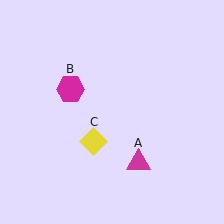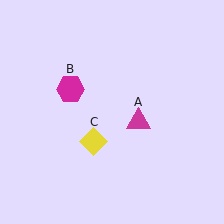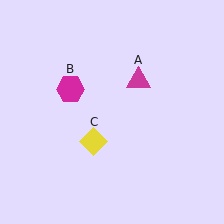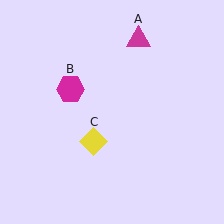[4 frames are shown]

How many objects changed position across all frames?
1 object changed position: magenta triangle (object A).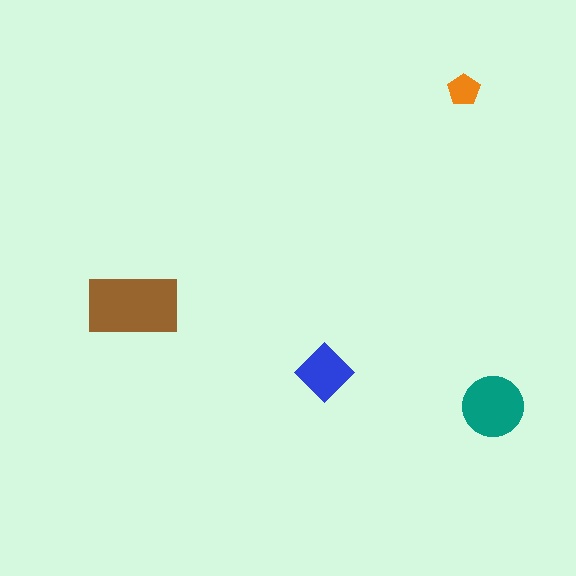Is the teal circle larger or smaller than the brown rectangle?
Smaller.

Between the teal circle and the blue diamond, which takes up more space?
The teal circle.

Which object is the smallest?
The orange pentagon.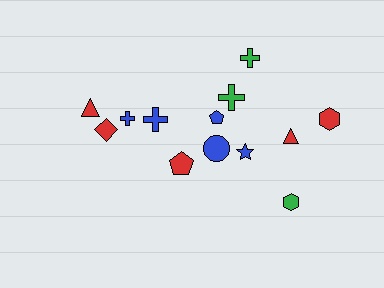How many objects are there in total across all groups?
There are 13 objects.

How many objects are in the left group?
There are 5 objects.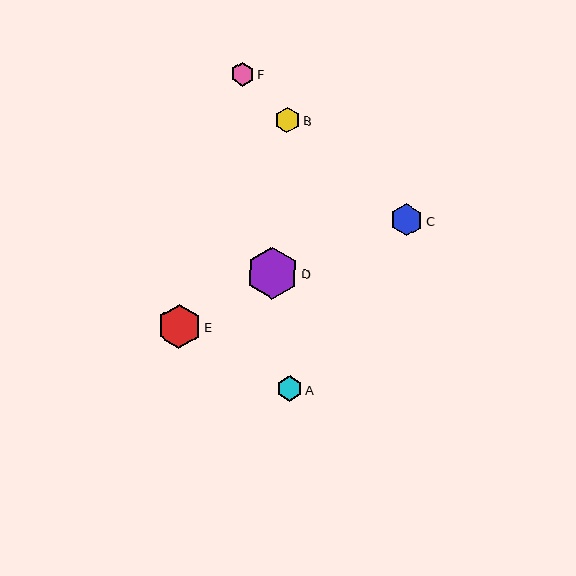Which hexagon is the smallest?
Hexagon F is the smallest with a size of approximately 23 pixels.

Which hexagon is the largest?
Hexagon D is the largest with a size of approximately 52 pixels.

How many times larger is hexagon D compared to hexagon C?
Hexagon D is approximately 1.6 times the size of hexagon C.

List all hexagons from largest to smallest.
From largest to smallest: D, E, C, A, B, F.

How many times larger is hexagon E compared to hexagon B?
Hexagon E is approximately 1.8 times the size of hexagon B.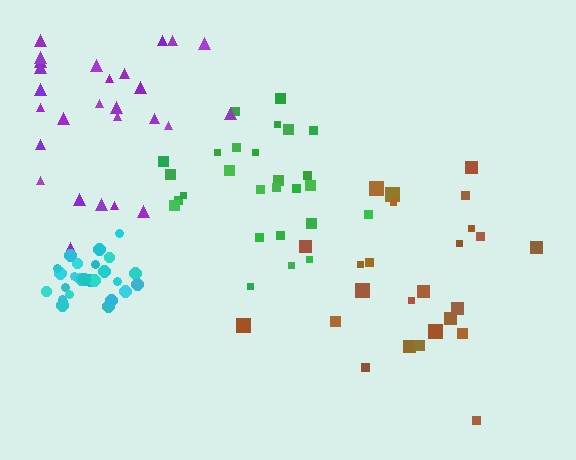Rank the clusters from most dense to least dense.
cyan, green, purple, brown.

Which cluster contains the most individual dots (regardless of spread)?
Green (27).